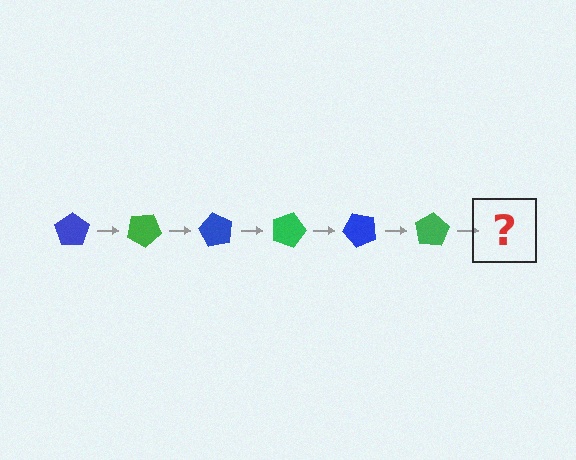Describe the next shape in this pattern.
It should be a blue pentagon, rotated 180 degrees from the start.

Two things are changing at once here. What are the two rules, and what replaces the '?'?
The two rules are that it rotates 30 degrees each step and the color cycles through blue and green. The '?' should be a blue pentagon, rotated 180 degrees from the start.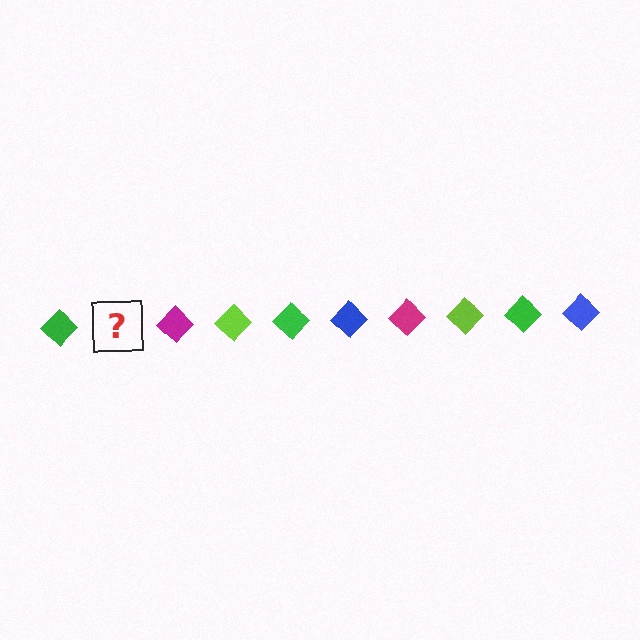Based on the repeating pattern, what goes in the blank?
The blank should be a blue diamond.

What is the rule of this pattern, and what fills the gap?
The rule is that the pattern cycles through green, blue, magenta, lime diamonds. The gap should be filled with a blue diamond.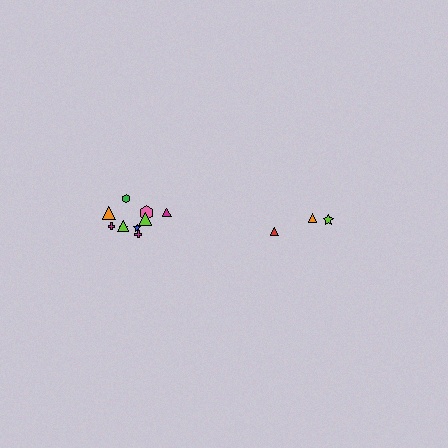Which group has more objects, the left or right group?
The left group.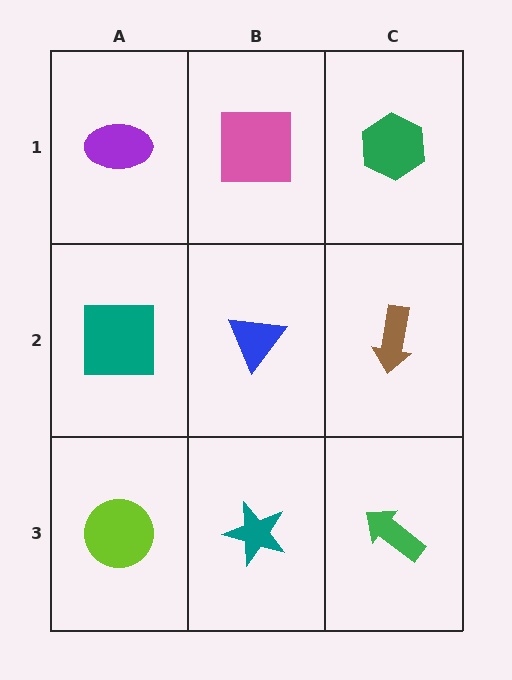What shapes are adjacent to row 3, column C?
A brown arrow (row 2, column C), a teal star (row 3, column B).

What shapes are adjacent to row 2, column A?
A purple ellipse (row 1, column A), a lime circle (row 3, column A), a blue triangle (row 2, column B).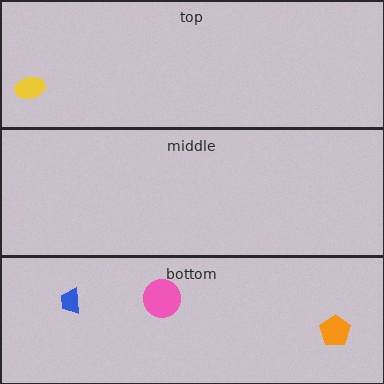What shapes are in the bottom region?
The orange pentagon, the pink circle, the blue trapezoid.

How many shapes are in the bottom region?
3.